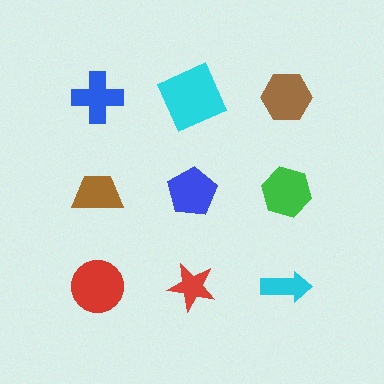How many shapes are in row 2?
3 shapes.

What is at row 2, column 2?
A blue pentagon.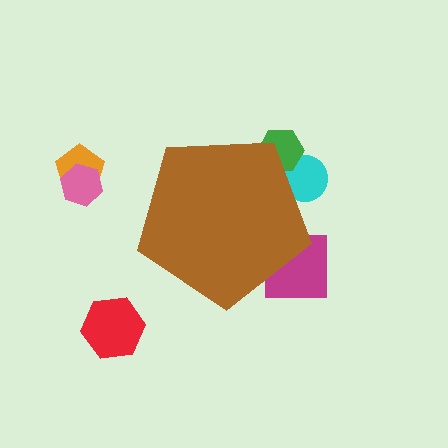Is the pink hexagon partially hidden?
No, the pink hexagon is fully visible.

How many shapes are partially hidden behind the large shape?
3 shapes are partially hidden.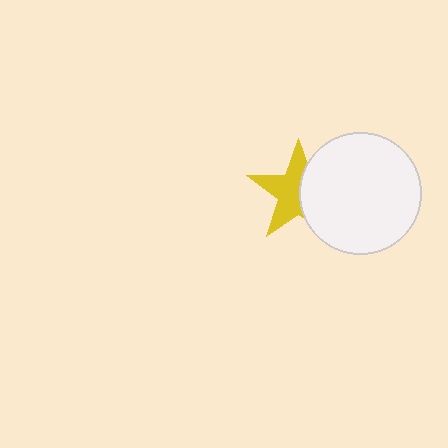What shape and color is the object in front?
The object in front is a white circle.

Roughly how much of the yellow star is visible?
About half of it is visible (roughly 57%).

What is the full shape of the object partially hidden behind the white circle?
The partially hidden object is a yellow star.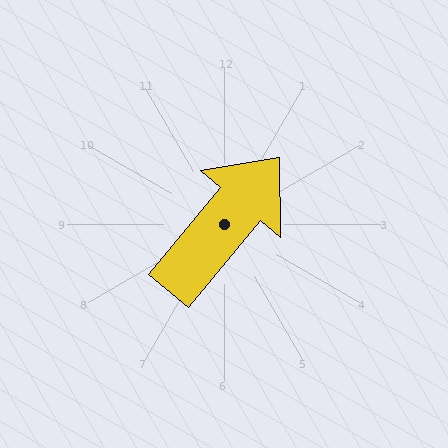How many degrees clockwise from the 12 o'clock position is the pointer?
Approximately 40 degrees.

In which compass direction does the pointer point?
Northeast.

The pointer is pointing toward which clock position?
Roughly 1 o'clock.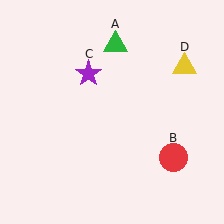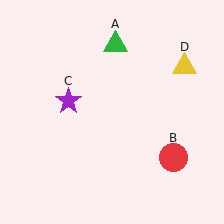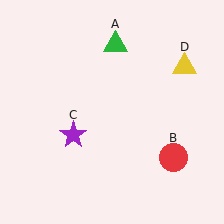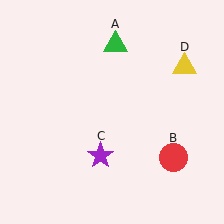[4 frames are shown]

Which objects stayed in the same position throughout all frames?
Green triangle (object A) and red circle (object B) and yellow triangle (object D) remained stationary.